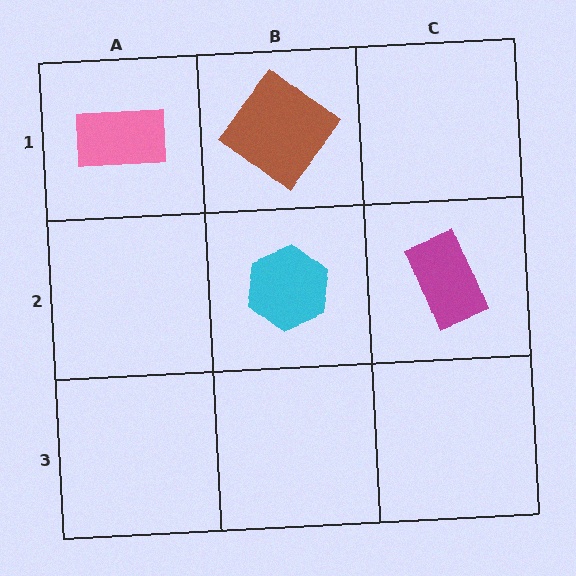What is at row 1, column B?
A brown diamond.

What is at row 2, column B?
A cyan hexagon.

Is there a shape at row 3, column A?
No, that cell is empty.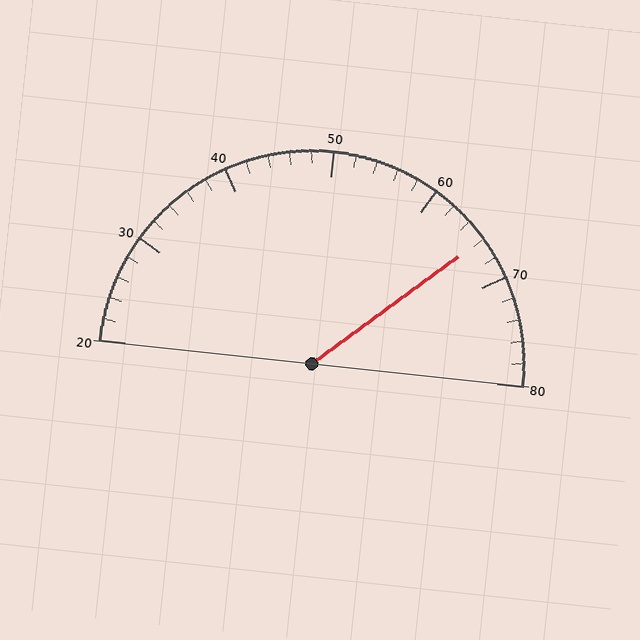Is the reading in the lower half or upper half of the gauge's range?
The reading is in the upper half of the range (20 to 80).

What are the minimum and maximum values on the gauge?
The gauge ranges from 20 to 80.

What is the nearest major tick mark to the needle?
The nearest major tick mark is 70.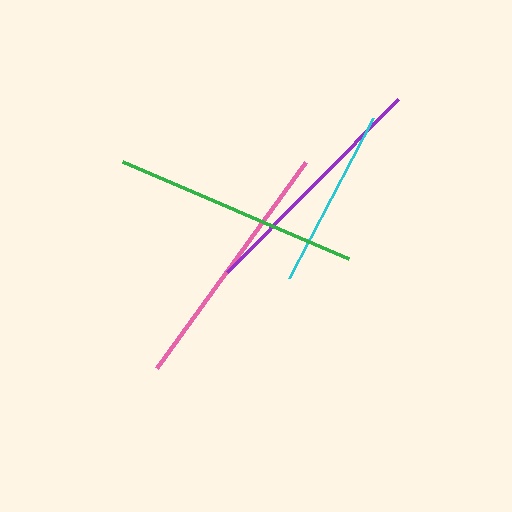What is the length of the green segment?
The green segment is approximately 246 pixels long.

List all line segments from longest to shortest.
From longest to shortest: pink, green, purple, cyan.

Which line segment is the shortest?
The cyan line is the shortest at approximately 181 pixels.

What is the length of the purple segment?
The purple segment is approximately 243 pixels long.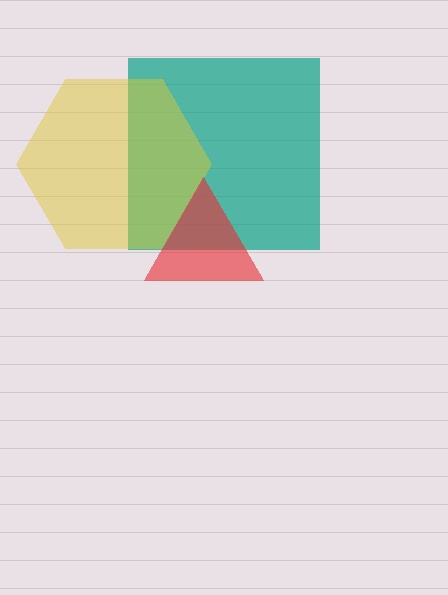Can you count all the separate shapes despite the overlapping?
Yes, there are 3 separate shapes.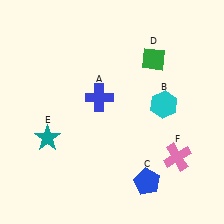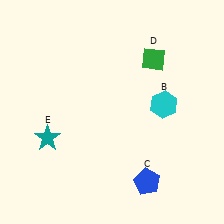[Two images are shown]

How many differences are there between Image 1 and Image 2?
There are 2 differences between the two images.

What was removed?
The blue cross (A), the pink cross (F) were removed in Image 2.